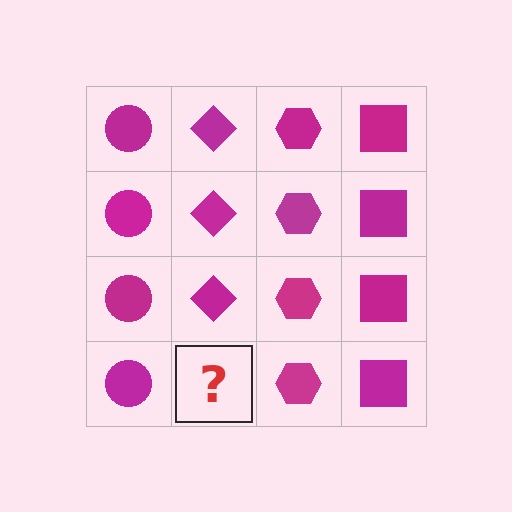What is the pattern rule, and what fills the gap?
The rule is that each column has a consistent shape. The gap should be filled with a magenta diamond.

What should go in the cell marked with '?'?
The missing cell should contain a magenta diamond.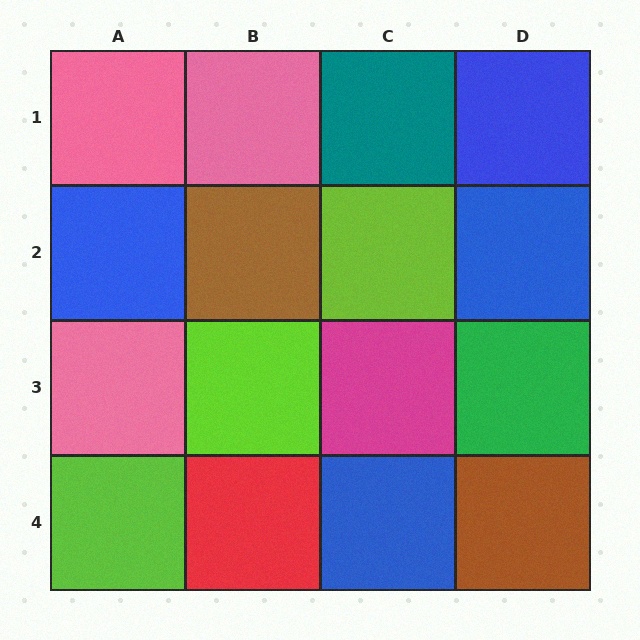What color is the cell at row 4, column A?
Lime.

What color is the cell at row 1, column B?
Pink.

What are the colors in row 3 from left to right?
Pink, lime, magenta, green.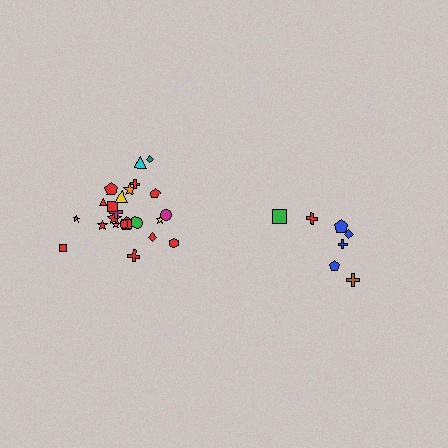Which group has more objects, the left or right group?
The left group.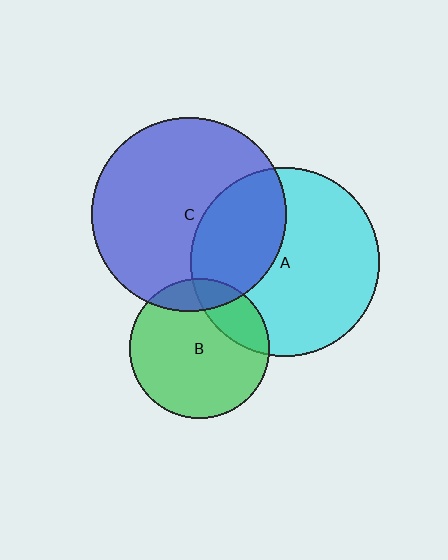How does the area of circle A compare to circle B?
Approximately 1.8 times.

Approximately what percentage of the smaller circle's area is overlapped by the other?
Approximately 35%.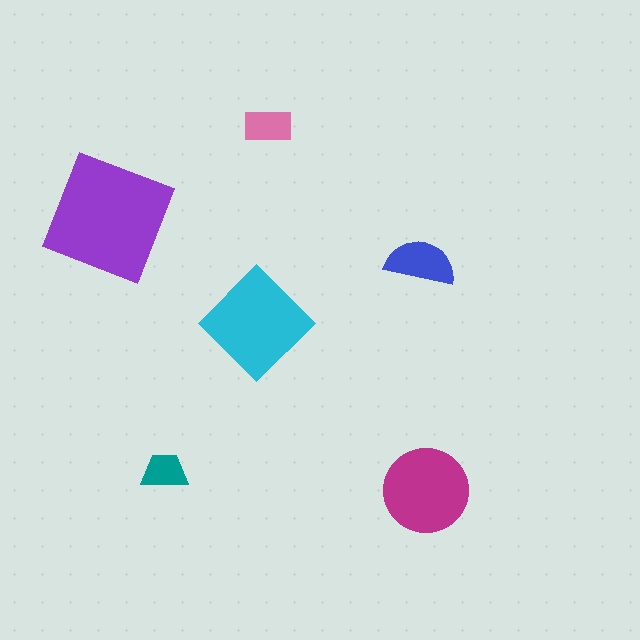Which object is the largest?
The purple square.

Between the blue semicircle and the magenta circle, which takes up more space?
The magenta circle.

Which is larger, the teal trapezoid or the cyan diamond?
The cyan diamond.